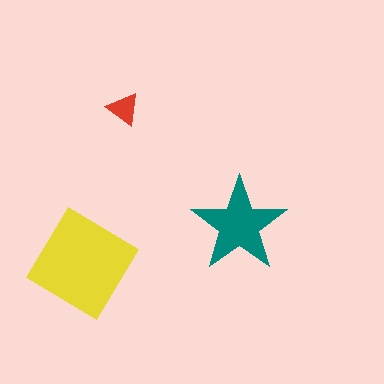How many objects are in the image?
There are 3 objects in the image.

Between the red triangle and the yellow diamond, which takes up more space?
The yellow diamond.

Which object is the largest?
The yellow diamond.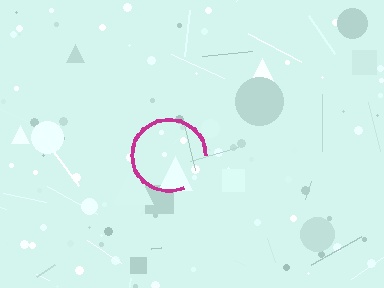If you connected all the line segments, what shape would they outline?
They would outline a circle.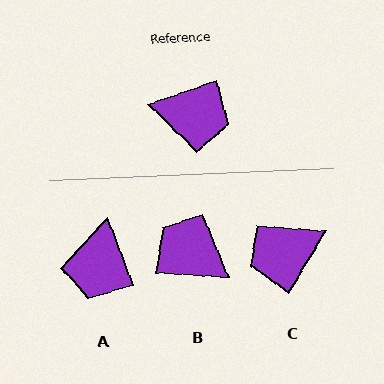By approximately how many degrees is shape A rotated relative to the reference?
Approximately 88 degrees clockwise.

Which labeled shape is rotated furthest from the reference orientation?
B, about 158 degrees away.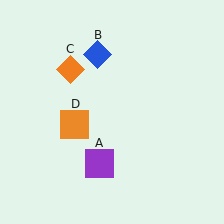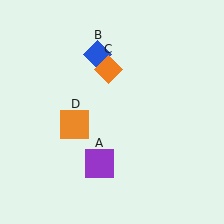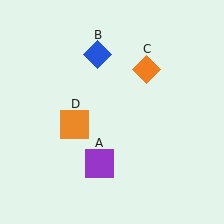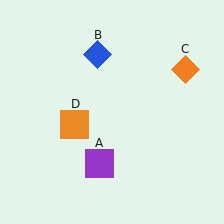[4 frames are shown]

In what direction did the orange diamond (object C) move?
The orange diamond (object C) moved right.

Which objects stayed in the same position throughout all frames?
Purple square (object A) and blue diamond (object B) and orange square (object D) remained stationary.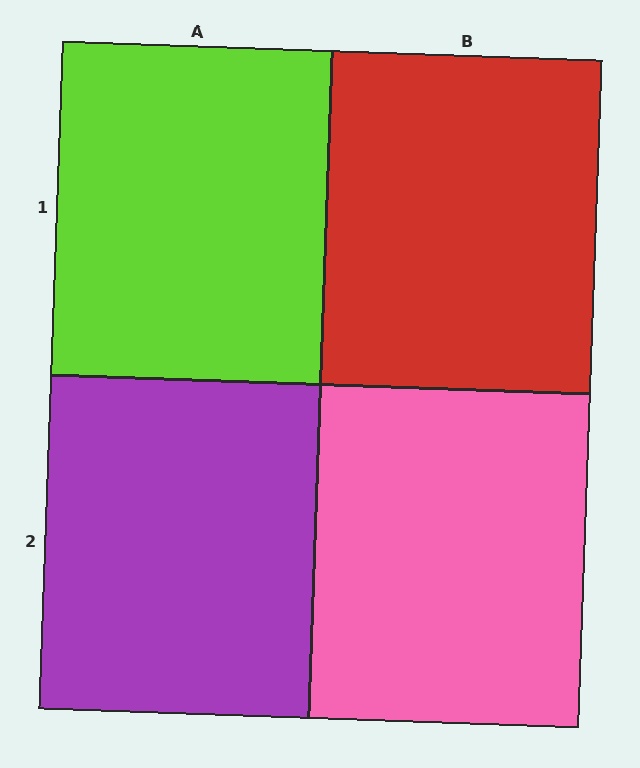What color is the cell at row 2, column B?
Pink.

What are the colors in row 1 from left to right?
Lime, red.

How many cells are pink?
1 cell is pink.